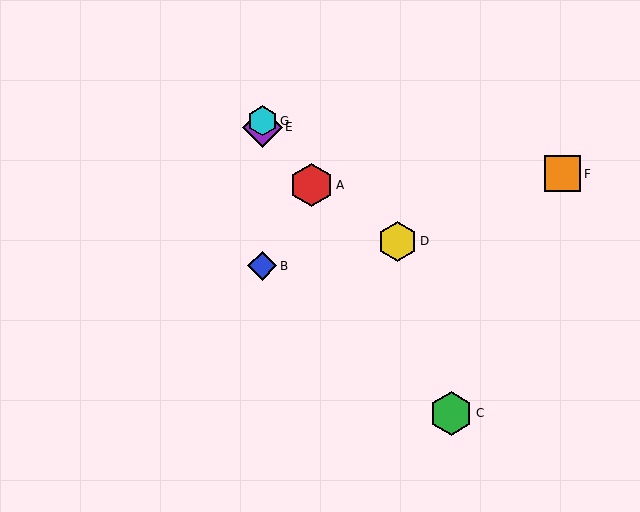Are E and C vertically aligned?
No, E is at x≈262 and C is at x≈451.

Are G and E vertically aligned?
Yes, both are at x≈262.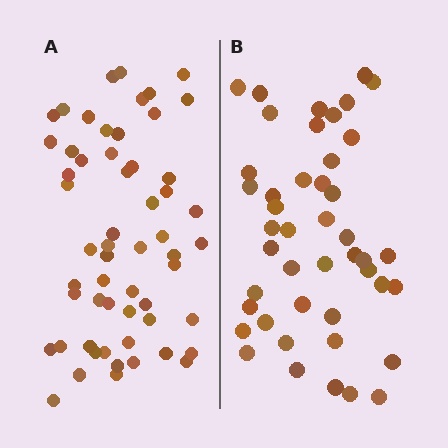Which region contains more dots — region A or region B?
Region A (the left region) has more dots.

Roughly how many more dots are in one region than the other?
Region A has roughly 12 or so more dots than region B.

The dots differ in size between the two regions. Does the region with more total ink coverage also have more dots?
No. Region B has more total ink coverage because its dots are larger, but region A actually contains more individual dots. Total area can be misleading — the number of items is what matters here.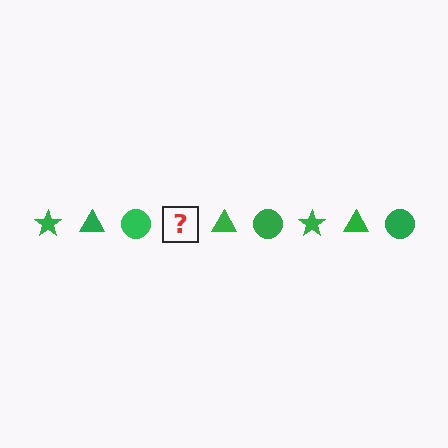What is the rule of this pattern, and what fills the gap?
The rule is that the pattern cycles through star, triangle, circle shapes in green. The gap should be filled with a green star.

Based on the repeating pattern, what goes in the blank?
The blank should be a green star.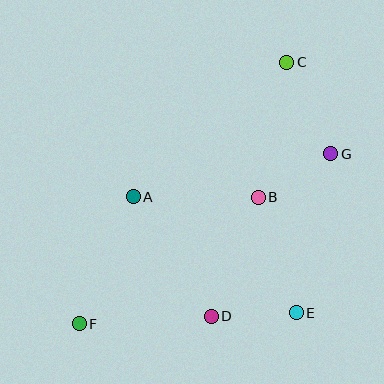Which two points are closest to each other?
Points B and G are closest to each other.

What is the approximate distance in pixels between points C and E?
The distance between C and E is approximately 251 pixels.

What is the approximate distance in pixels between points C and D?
The distance between C and D is approximately 265 pixels.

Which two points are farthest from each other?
Points C and F are farthest from each other.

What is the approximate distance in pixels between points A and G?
The distance between A and G is approximately 202 pixels.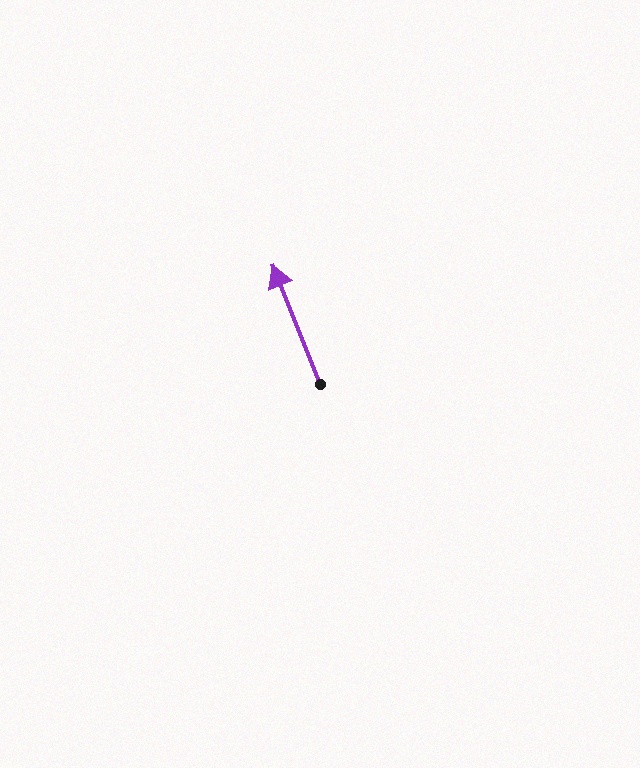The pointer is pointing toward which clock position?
Roughly 11 o'clock.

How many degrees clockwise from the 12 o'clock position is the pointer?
Approximately 338 degrees.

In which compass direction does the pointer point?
North.